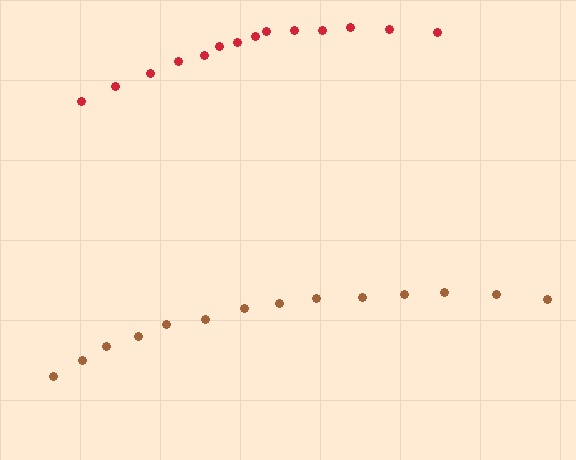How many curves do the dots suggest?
There are 2 distinct paths.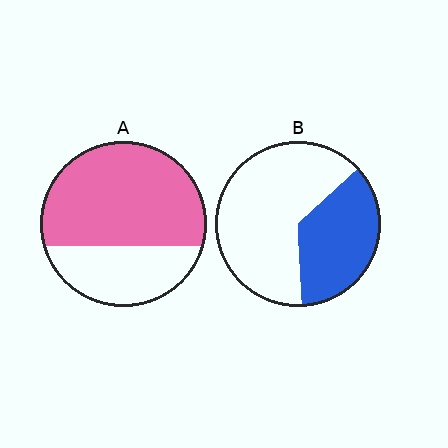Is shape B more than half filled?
No.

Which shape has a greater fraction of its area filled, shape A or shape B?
Shape A.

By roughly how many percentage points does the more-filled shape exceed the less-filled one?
By roughly 30 percentage points (A over B).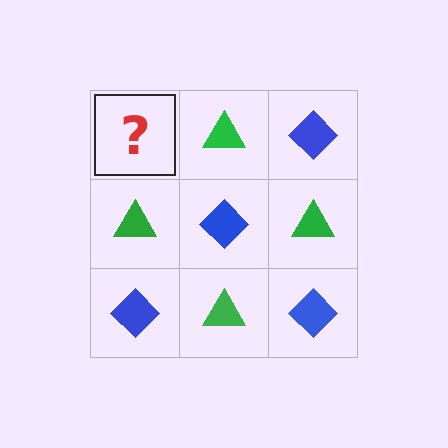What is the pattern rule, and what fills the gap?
The rule is that it alternates blue diamond and green triangle in a checkerboard pattern. The gap should be filled with a blue diamond.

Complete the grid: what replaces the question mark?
The question mark should be replaced with a blue diamond.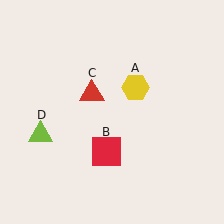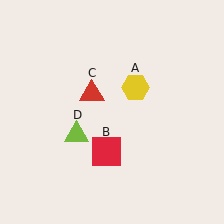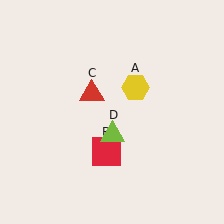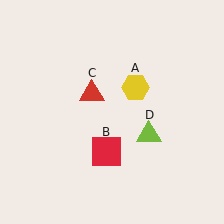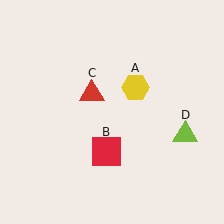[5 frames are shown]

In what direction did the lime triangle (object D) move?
The lime triangle (object D) moved right.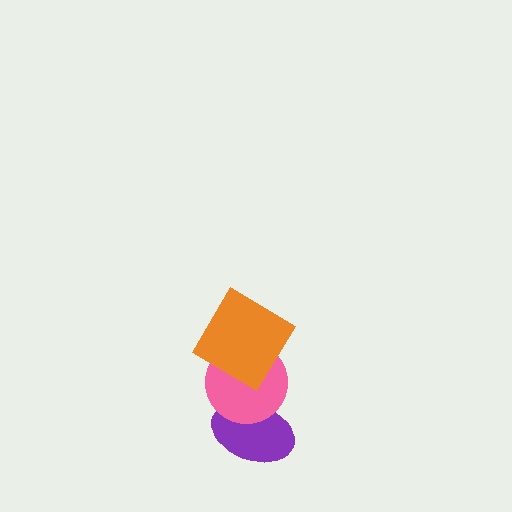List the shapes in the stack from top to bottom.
From top to bottom: the orange diamond, the pink circle, the purple ellipse.